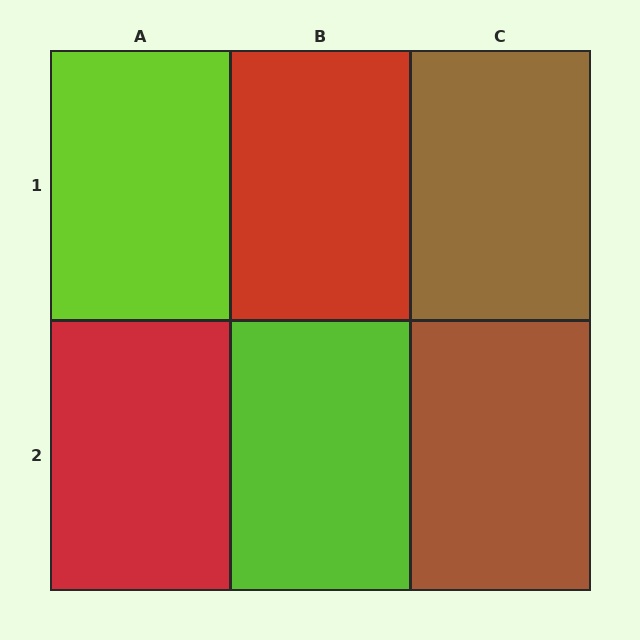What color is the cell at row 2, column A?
Red.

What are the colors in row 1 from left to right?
Lime, red, brown.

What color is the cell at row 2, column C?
Brown.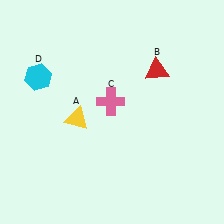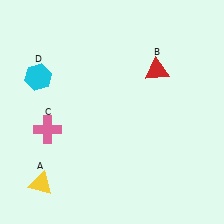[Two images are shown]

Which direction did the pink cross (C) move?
The pink cross (C) moved left.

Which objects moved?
The objects that moved are: the yellow triangle (A), the pink cross (C).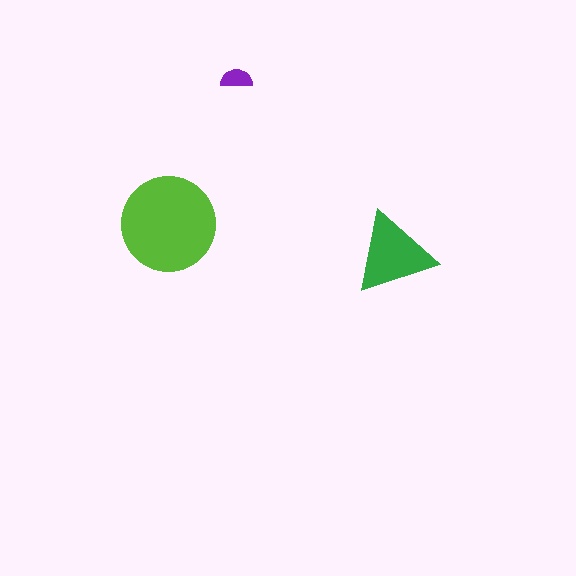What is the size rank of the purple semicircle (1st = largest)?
3rd.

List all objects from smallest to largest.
The purple semicircle, the green triangle, the lime circle.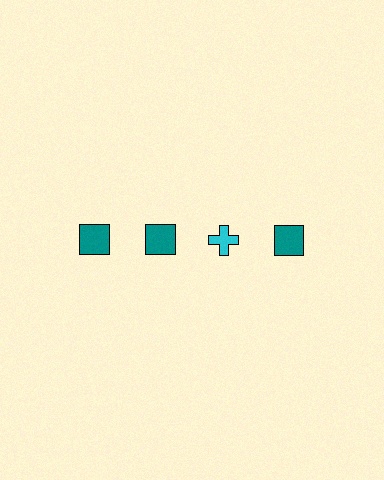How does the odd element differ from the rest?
It differs in both color (cyan instead of teal) and shape (cross instead of square).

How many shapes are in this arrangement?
There are 4 shapes arranged in a grid pattern.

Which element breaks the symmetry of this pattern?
The cyan cross in the top row, center column breaks the symmetry. All other shapes are teal squares.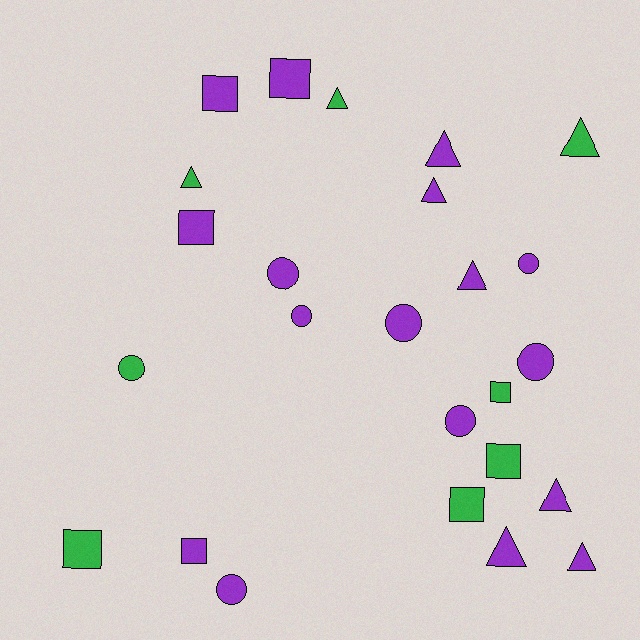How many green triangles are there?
There are 3 green triangles.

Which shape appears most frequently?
Triangle, with 9 objects.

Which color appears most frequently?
Purple, with 17 objects.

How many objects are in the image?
There are 25 objects.